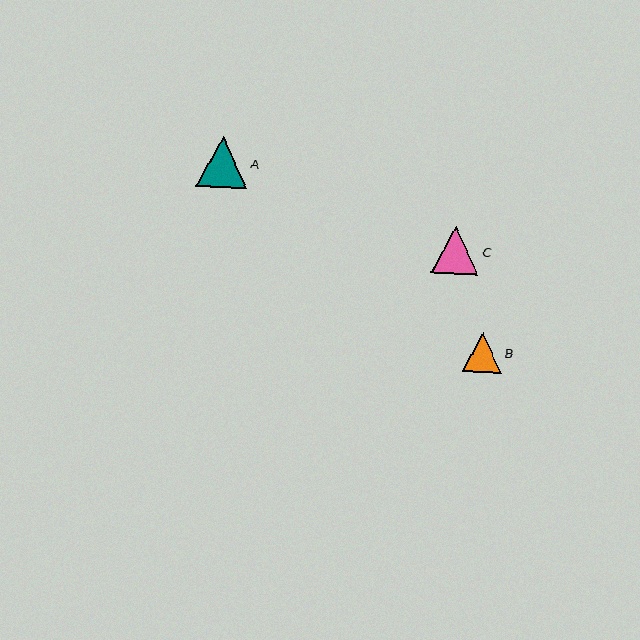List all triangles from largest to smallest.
From largest to smallest: A, C, B.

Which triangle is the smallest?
Triangle B is the smallest with a size of approximately 39 pixels.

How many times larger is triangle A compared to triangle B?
Triangle A is approximately 1.3 times the size of triangle B.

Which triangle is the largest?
Triangle A is the largest with a size of approximately 50 pixels.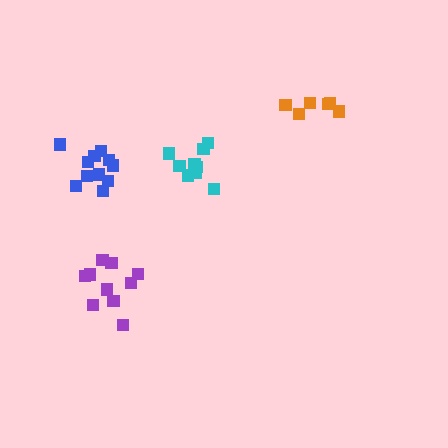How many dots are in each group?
Group 1: 11 dots, Group 2: 9 dots, Group 3: 10 dots, Group 4: 6 dots (36 total).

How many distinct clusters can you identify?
There are 4 distinct clusters.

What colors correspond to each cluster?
The clusters are colored: blue, cyan, purple, orange.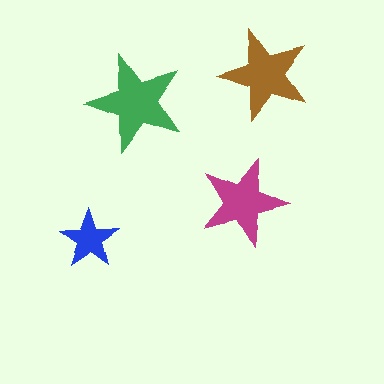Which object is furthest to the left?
The blue star is leftmost.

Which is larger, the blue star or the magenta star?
The magenta one.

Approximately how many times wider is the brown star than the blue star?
About 1.5 times wider.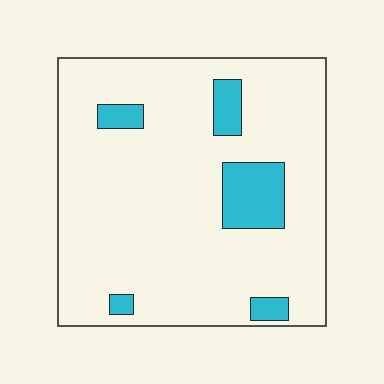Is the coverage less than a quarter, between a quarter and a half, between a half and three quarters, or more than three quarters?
Less than a quarter.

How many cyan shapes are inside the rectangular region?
5.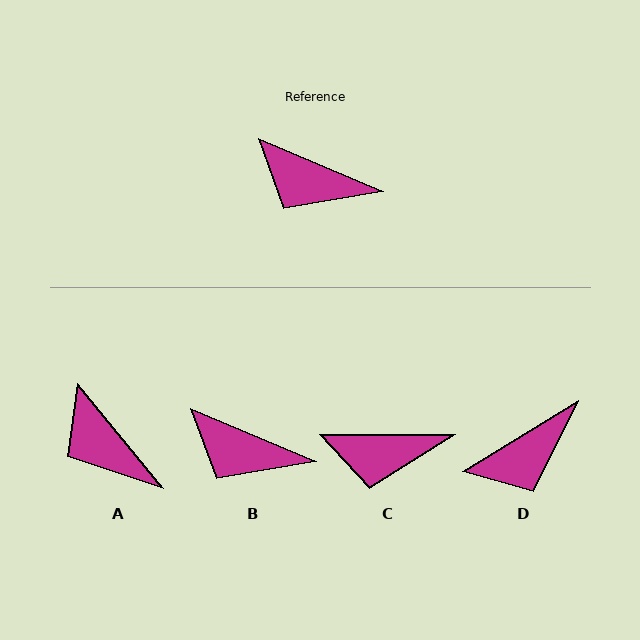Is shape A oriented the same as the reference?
No, it is off by about 28 degrees.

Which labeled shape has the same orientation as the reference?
B.